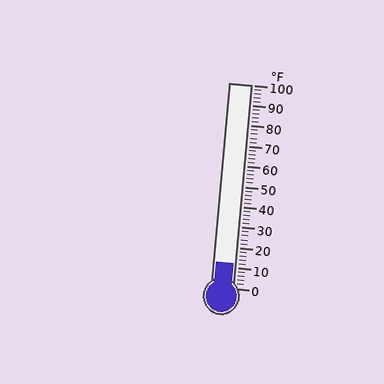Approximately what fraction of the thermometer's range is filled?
The thermometer is filled to approximately 10% of its range.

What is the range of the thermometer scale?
The thermometer scale ranges from 0°F to 100°F.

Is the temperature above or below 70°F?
The temperature is below 70°F.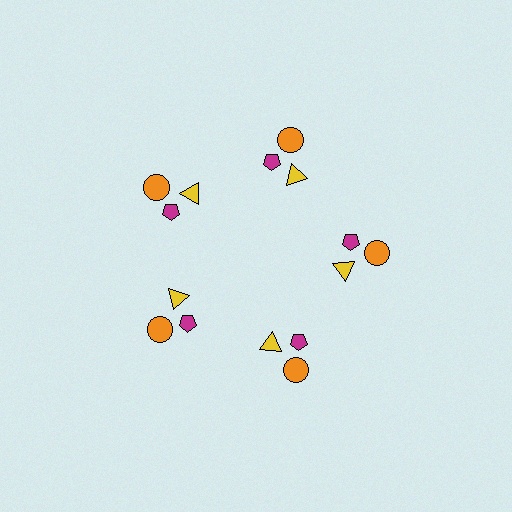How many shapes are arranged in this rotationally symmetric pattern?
There are 15 shapes, arranged in 5 groups of 3.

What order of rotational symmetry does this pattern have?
This pattern has 5-fold rotational symmetry.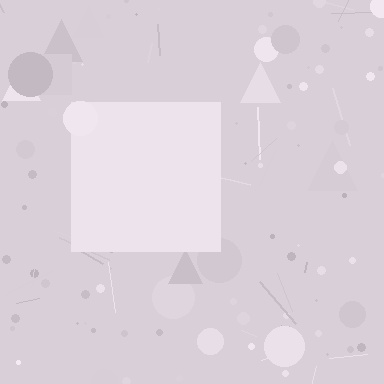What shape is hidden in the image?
A square is hidden in the image.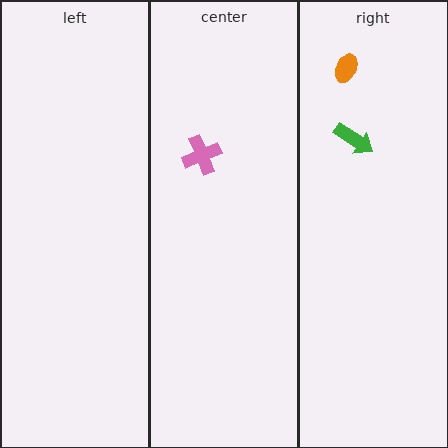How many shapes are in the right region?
2.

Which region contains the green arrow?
The right region.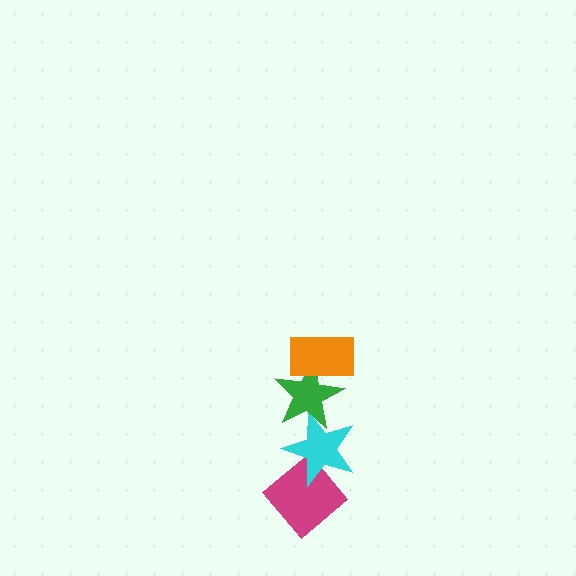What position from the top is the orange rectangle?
The orange rectangle is 1st from the top.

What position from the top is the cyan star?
The cyan star is 3rd from the top.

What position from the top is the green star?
The green star is 2nd from the top.